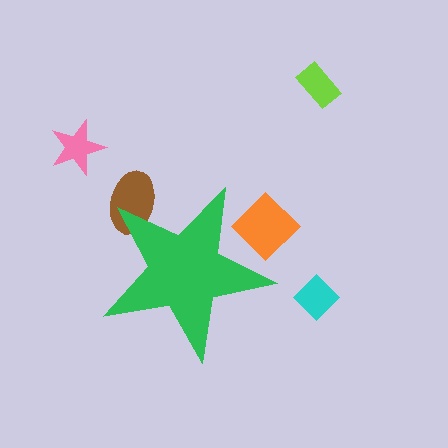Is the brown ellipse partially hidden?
Yes, the brown ellipse is partially hidden behind the green star.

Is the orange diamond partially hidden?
Yes, the orange diamond is partially hidden behind the green star.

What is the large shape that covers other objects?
A green star.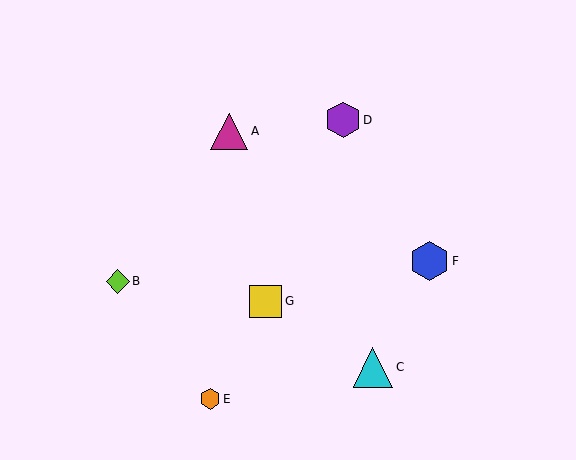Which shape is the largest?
The cyan triangle (labeled C) is the largest.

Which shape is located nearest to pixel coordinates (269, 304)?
The yellow square (labeled G) at (265, 301) is nearest to that location.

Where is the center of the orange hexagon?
The center of the orange hexagon is at (210, 399).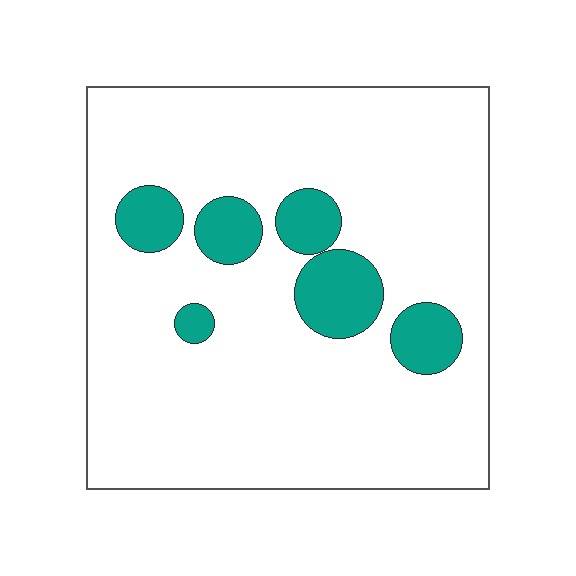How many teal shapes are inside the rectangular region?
6.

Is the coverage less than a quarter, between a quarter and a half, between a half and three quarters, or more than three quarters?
Less than a quarter.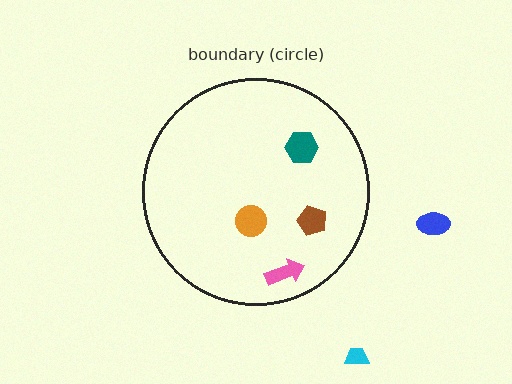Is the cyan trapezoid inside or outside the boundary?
Outside.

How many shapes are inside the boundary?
4 inside, 2 outside.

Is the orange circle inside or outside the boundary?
Inside.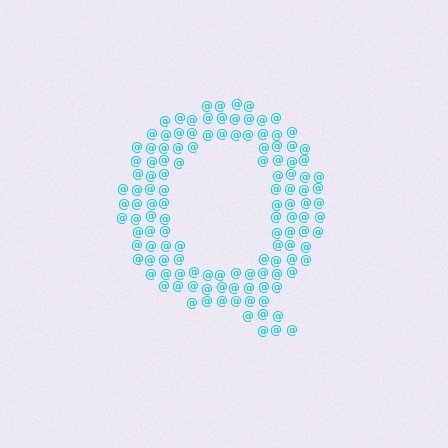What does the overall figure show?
The overall figure shows the letter Q.